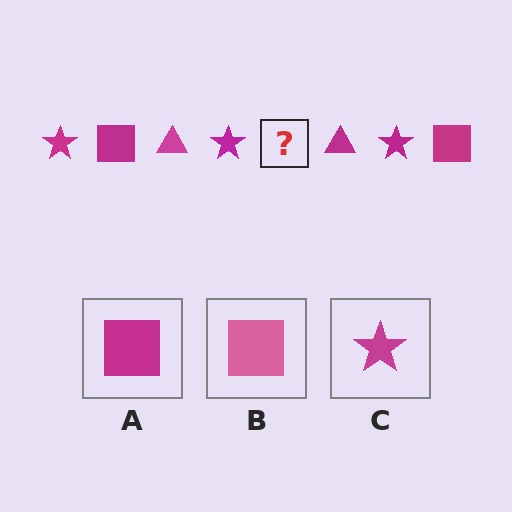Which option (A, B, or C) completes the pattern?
A.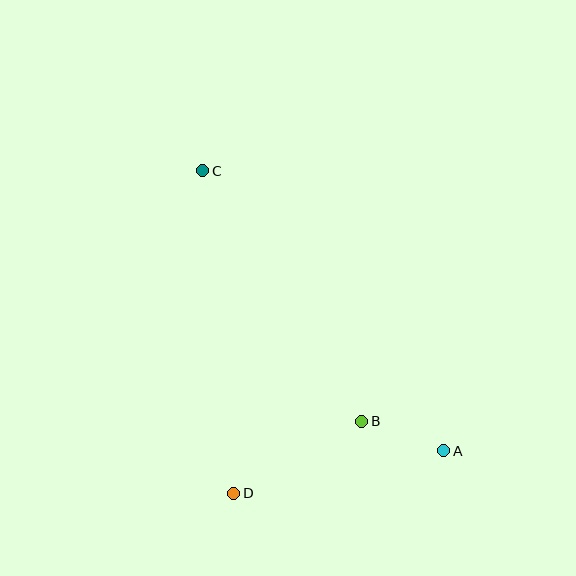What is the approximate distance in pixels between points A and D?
The distance between A and D is approximately 214 pixels.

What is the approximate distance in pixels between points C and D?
The distance between C and D is approximately 324 pixels.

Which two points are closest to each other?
Points A and B are closest to each other.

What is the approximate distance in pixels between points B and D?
The distance between B and D is approximately 147 pixels.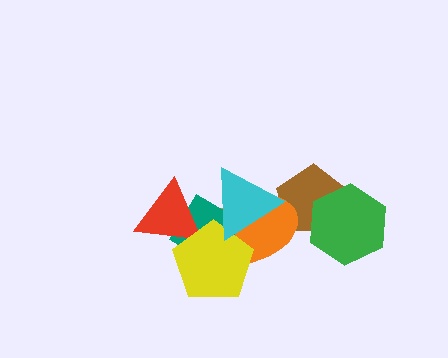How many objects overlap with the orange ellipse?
4 objects overlap with the orange ellipse.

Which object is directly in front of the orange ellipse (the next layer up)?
The teal diamond is directly in front of the orange ellipse.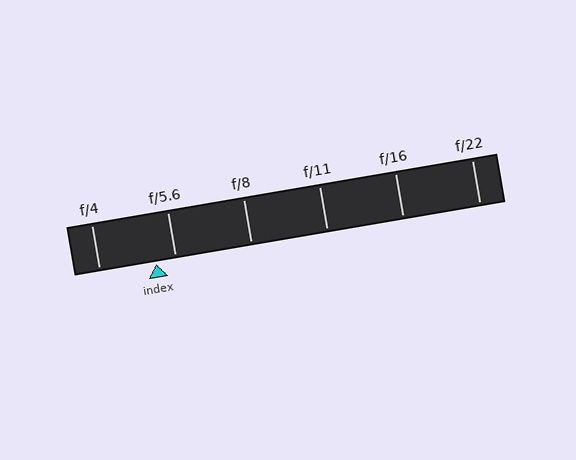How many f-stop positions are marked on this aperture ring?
There are 6 f-stop positions marked.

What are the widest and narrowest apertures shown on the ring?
The widest aperture shown is f/4 and the narrowest is f/22.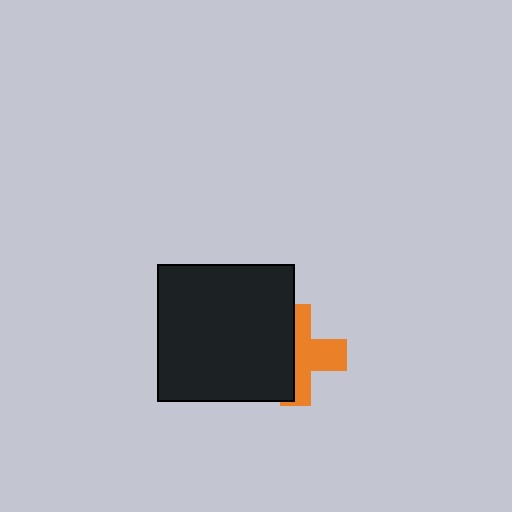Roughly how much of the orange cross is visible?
About half of it is visible (roughly 52%).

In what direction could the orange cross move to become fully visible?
The orange cross could move right. That would shift it out from behind the black square entirely.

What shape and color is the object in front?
The object in front is a black square.